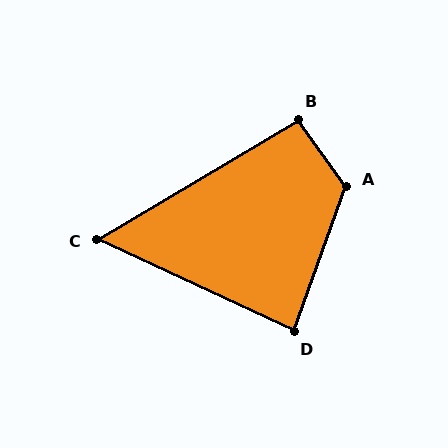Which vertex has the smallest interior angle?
C, at approximately 56 degrees.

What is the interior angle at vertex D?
Approximately 85 degrees (acute).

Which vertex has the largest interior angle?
A, at approximately 124 degrees.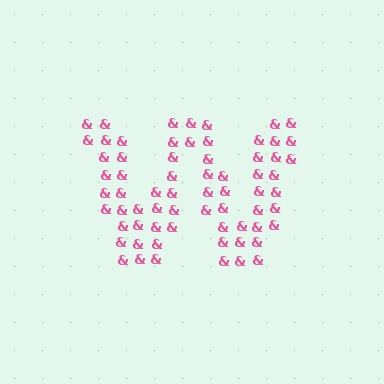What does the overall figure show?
The overall figure shows the letter W.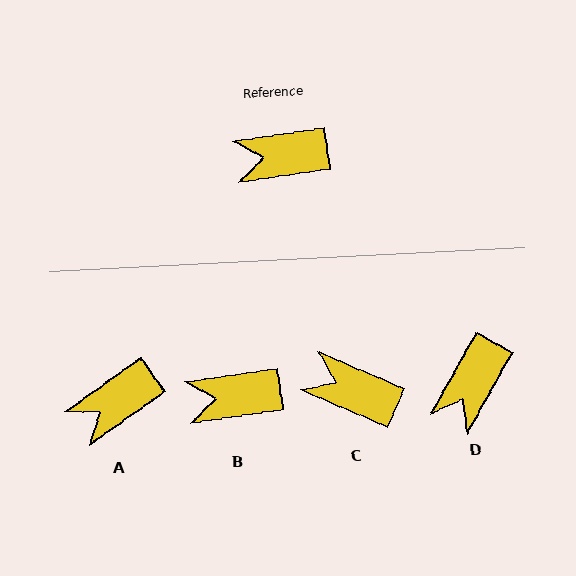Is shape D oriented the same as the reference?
No, it is off by about 53 degrees.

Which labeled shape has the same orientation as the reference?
B.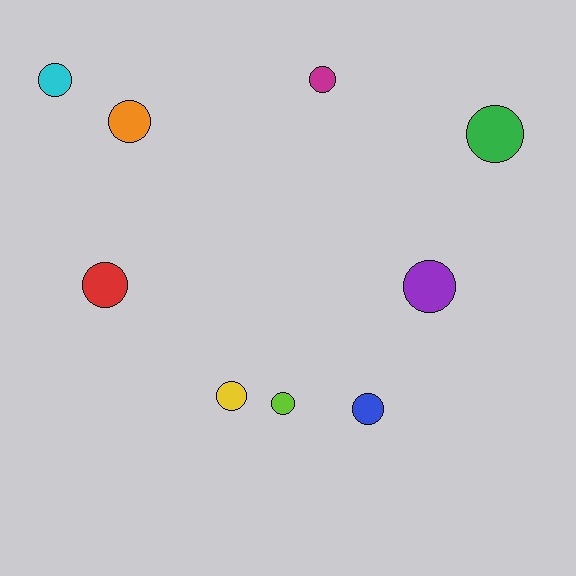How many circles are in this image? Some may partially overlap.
There are 9 circles.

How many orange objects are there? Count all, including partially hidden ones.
There is 1 orange object.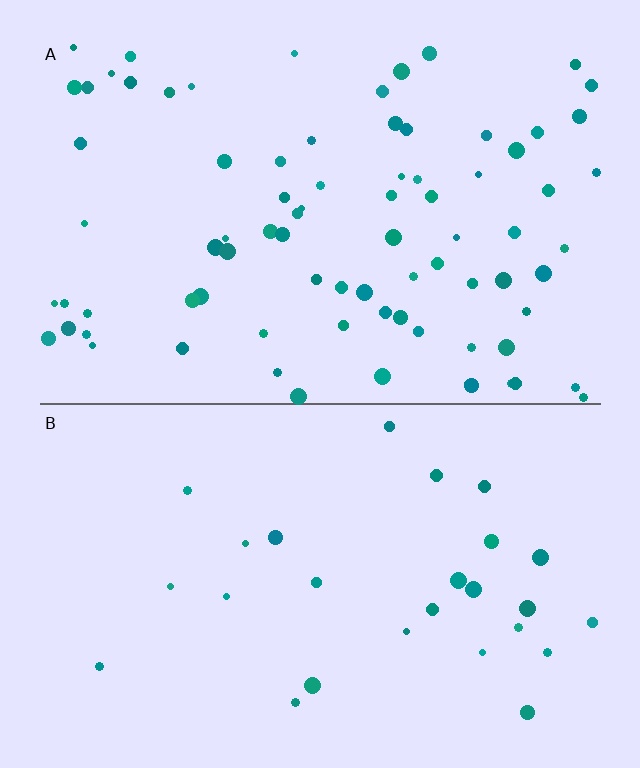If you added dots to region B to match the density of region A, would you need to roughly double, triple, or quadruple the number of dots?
Approximately triple.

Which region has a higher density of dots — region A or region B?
A (the top).